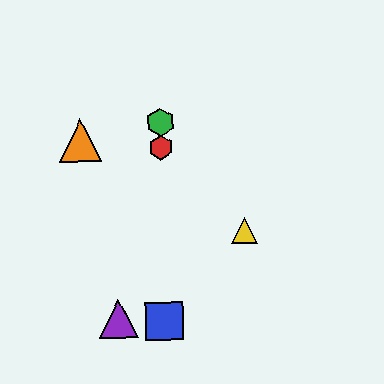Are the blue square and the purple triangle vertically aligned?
No, the blue square is at x≈165 and the purple triangle is at x≈119.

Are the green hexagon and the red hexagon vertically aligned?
Yes, both are at x≈160.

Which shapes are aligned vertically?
The red hexagon, the blue square, the green hexagon are aligned vertically.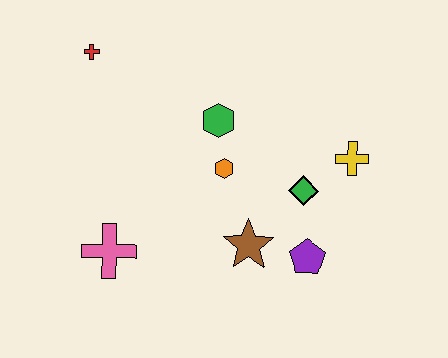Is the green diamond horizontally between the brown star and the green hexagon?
No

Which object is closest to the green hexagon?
The orange hexagon is closest to the green hexagon.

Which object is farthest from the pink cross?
The yellow cross is farthest from the pink cross.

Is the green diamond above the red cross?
No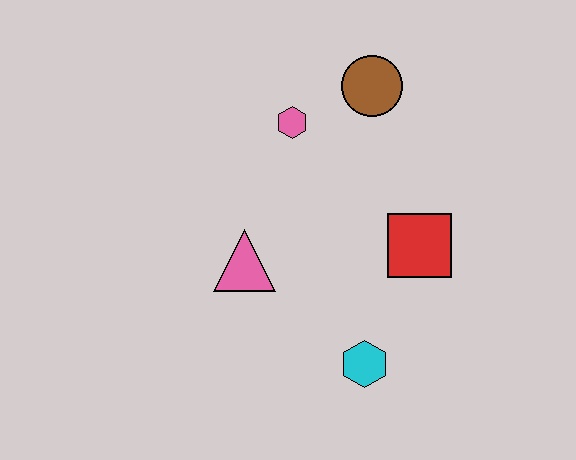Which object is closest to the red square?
The cyan hexagon is closest to the red square.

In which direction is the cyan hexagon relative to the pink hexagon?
The cyan hexagon is below the pink hexagon.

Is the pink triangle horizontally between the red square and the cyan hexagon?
No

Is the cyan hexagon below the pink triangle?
Yes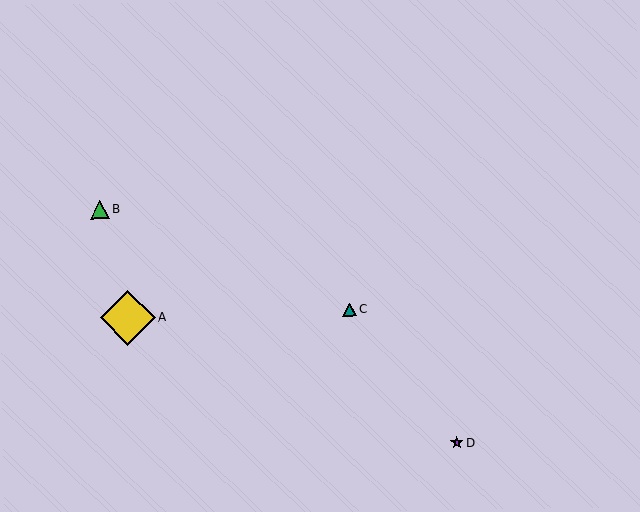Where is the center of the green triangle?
The center of the green triangle is at (100, 210).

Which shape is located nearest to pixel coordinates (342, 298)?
The teal triangle (labeled C) at (349, 310) is nearest to that location.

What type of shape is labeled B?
Shape B is a green triangle.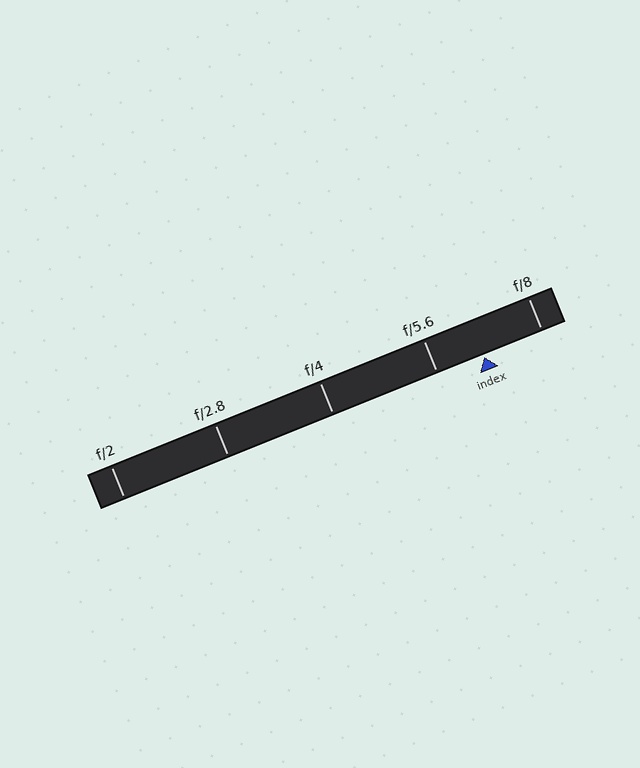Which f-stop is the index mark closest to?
The index mark is closest to f/5.6.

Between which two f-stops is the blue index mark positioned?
The index mark is between f/5.6 and f/8.